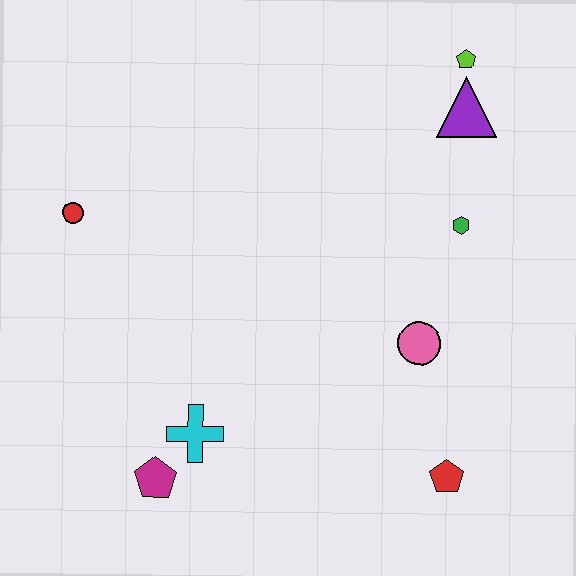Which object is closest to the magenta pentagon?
The cyan cross is closest to the magenta pentagon.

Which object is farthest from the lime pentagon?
The magenta pentagon is farthest from the lime pentagon.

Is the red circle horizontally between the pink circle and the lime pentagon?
No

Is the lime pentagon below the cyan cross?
No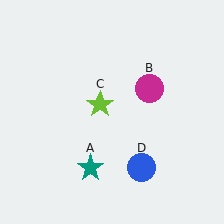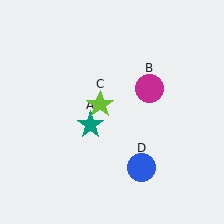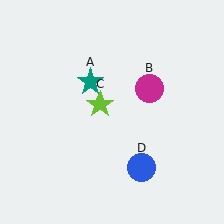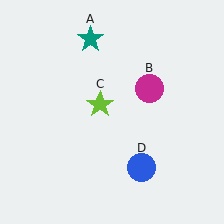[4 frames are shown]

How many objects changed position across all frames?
1 object changed position: teal star (object A).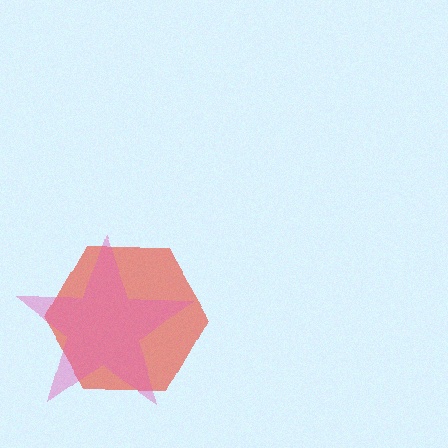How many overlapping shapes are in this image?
There are 2 overlapping shapes in the image.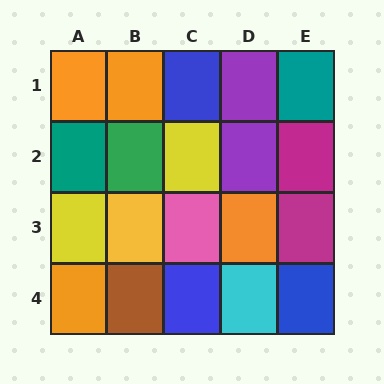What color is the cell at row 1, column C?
Blue.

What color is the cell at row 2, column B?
Green.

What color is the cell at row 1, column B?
Orange.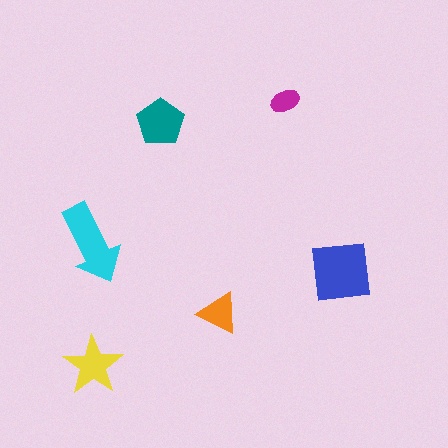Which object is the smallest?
The magenta ellipse.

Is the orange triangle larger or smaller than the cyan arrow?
Smaller.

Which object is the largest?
The blue square.